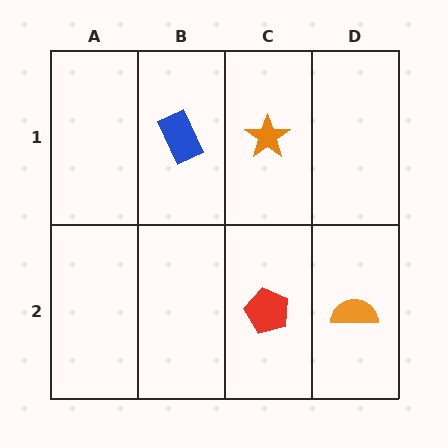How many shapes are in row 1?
2 shapes.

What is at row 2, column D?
An orange semicircle.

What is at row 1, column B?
A blue rectangle.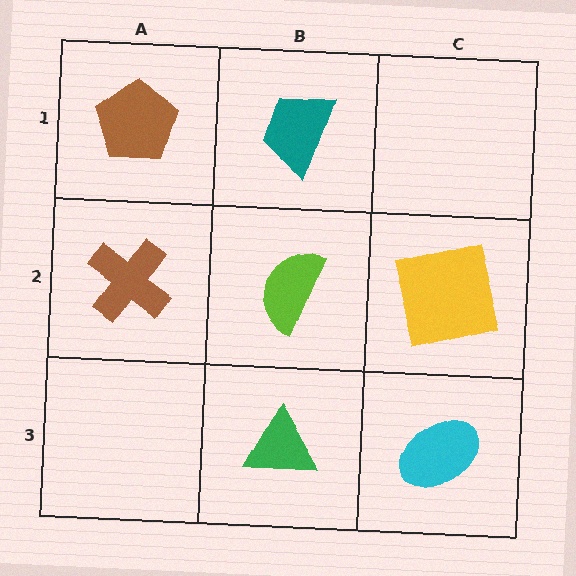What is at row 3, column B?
A green triangle.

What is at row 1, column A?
A brown pentagon.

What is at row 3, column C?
A cyan ellipse.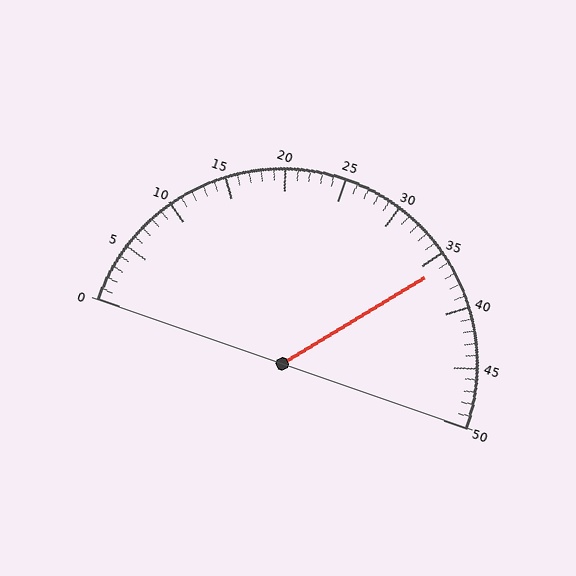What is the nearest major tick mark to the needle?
The nearest major tick mark is 35.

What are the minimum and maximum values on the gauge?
The gauge ranges from 0 to 50.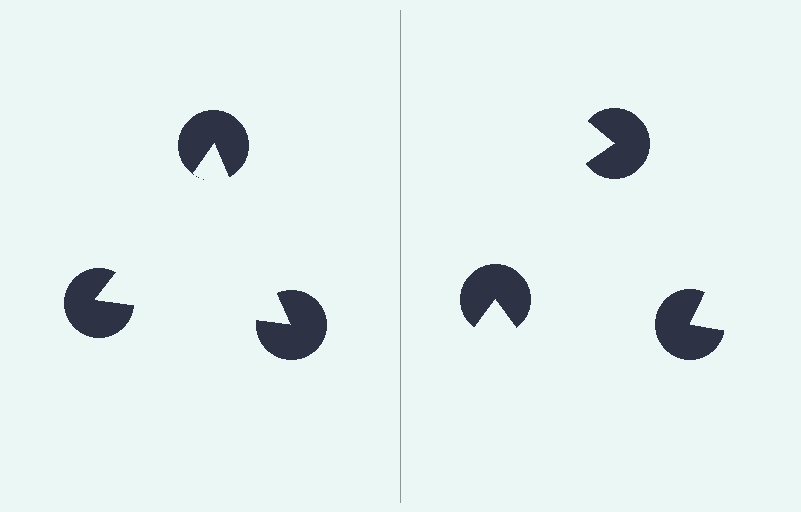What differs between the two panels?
The pac-man discs are positioned identically on both sides; only the wedge orientations differ. On the left they align to a triangle; on the right they are misaligned.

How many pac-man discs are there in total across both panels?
6 — 3 on each side.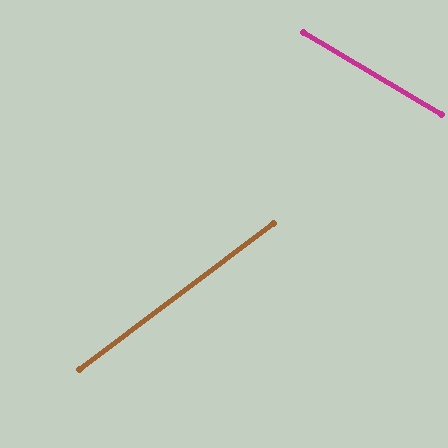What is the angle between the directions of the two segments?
Approximately 68 degrees.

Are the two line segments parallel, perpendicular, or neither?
Neither parallel nor perpendicular — they differ by about 68°.